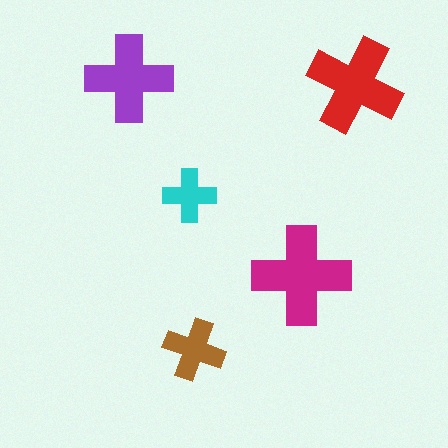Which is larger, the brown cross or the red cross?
The red one.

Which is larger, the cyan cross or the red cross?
The red one.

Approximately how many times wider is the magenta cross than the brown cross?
About 1.5 times wider.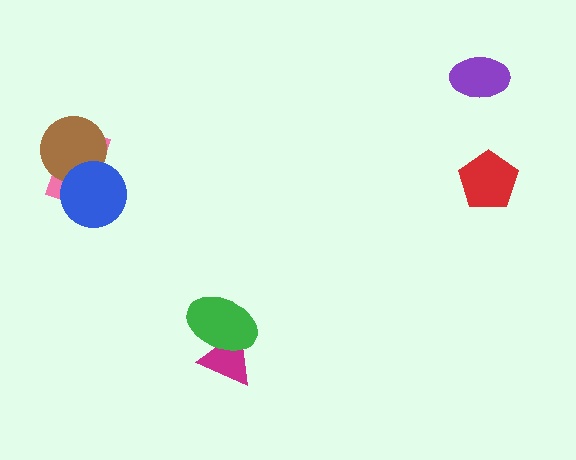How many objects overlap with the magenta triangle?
1 object overlaps with the magenta triangle.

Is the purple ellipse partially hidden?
No, no other shape covers it.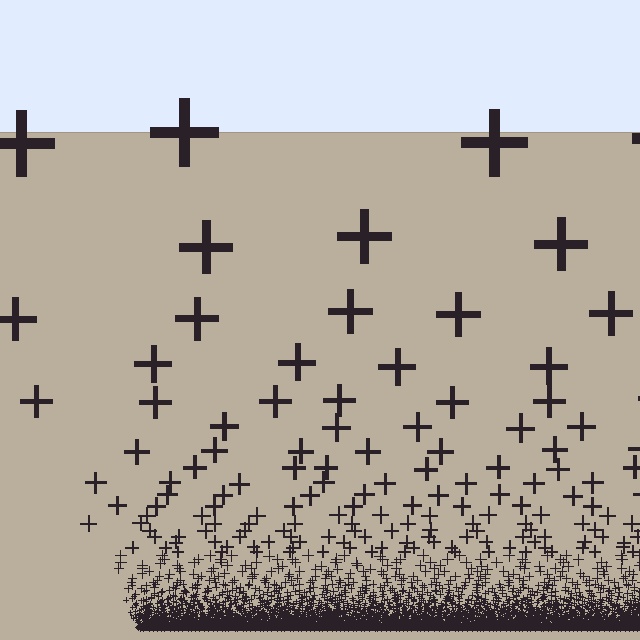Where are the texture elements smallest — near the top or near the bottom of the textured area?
Near the bottom.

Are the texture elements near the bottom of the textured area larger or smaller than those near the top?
Smaller. The gradient is inverted — elements near the bottom are smaller and denser.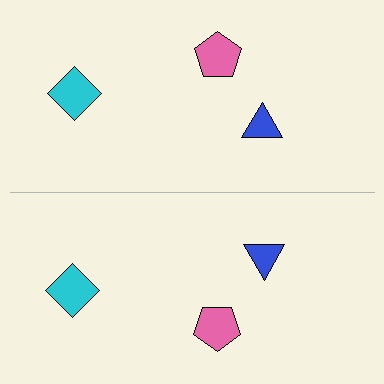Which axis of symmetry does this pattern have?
The pattern has a horizontal axis of symmetry running through the center of the image.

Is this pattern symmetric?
Yes, this pattern has bilateral (reflection) symmetry.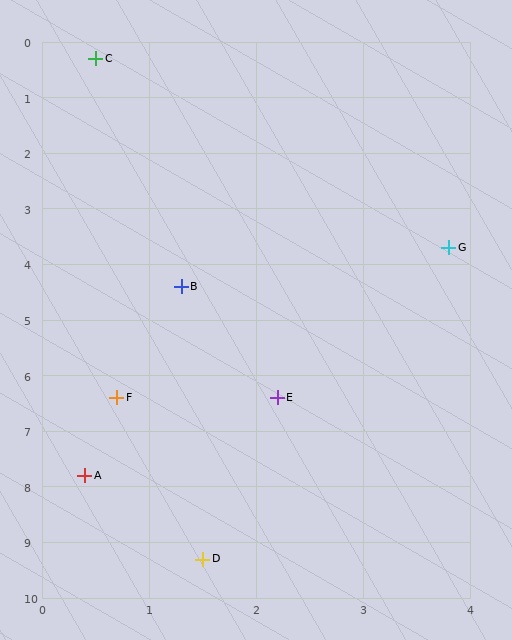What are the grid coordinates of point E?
Point E is at approximately (2.2, 6.4).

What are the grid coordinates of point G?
Point G is at approximately (3.8, 3.7).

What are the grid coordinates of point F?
Point F is at approximately (0.7, 6.4).